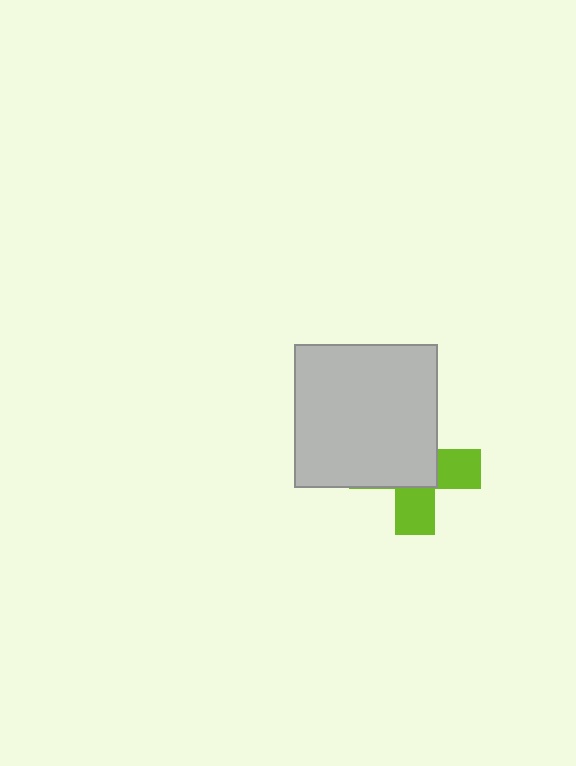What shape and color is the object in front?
The object in front is a light gray square.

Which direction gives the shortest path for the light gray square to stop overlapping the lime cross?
Moving toward the upper-left gives the shortest separation.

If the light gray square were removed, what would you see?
You would see the complete lime cross.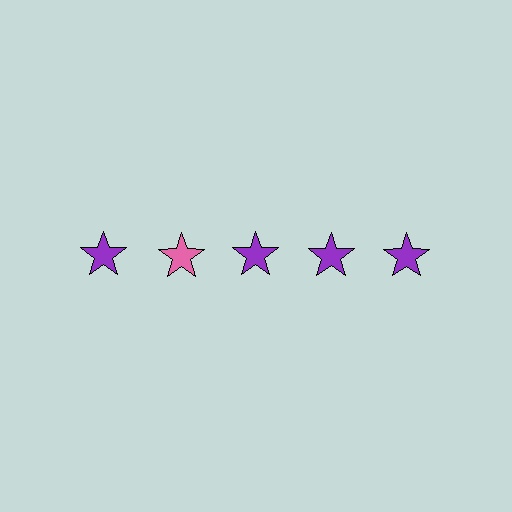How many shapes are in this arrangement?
There are 5 shapes arranged in a grid pattern.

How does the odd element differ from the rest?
It has a different color: pink instead of purple.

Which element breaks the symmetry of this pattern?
The pink star in the top row, second from left column breaks the symmetry. All other shapes are purple stars.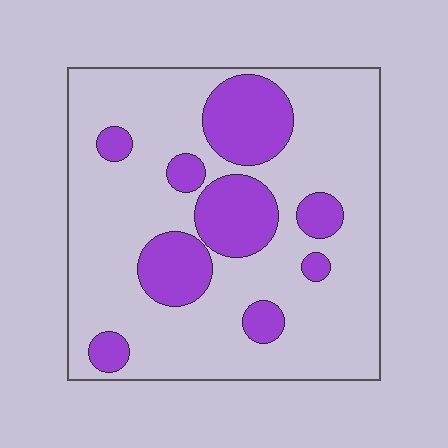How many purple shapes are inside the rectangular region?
9.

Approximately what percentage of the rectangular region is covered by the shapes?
Approximately 25%.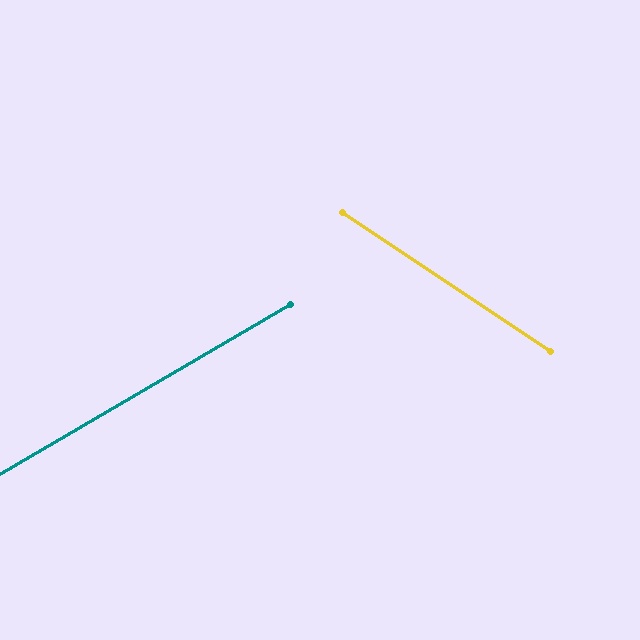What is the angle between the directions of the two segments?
Approximately 64 degrees.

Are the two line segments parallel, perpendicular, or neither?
Neither parallel nor perpendicular — they differ by about 64°.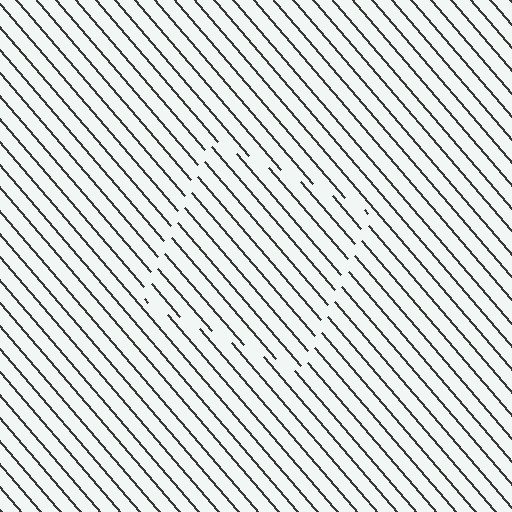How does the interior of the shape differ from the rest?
The interior of the shape contains the same grating, shifted by half a period — the contour is defined by the phase discontinuity where line-ends from the inner and outer gratings abut.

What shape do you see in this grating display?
An illusory square. The interior of the shape contains the same grating, shifted by half a period — the contour is defined by the phase discontinuity where line-ends from the inner and outer gratings abut.